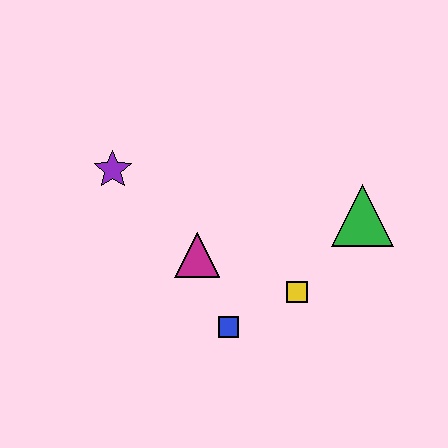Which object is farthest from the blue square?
The purple star is farthest from the blue square.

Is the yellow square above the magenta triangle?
No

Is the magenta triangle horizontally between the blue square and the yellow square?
No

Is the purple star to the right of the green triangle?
No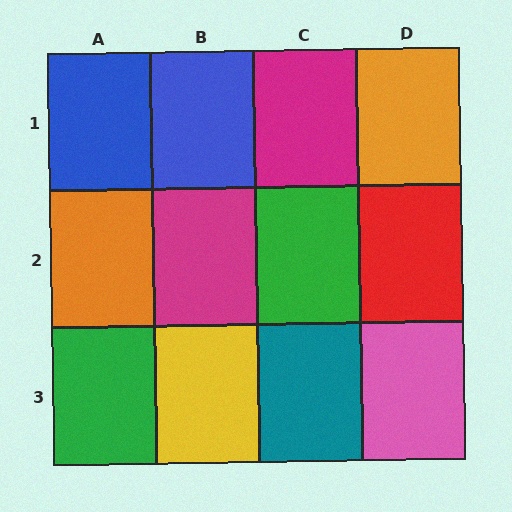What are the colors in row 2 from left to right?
Orange, magenta, green, red.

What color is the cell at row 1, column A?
Blue.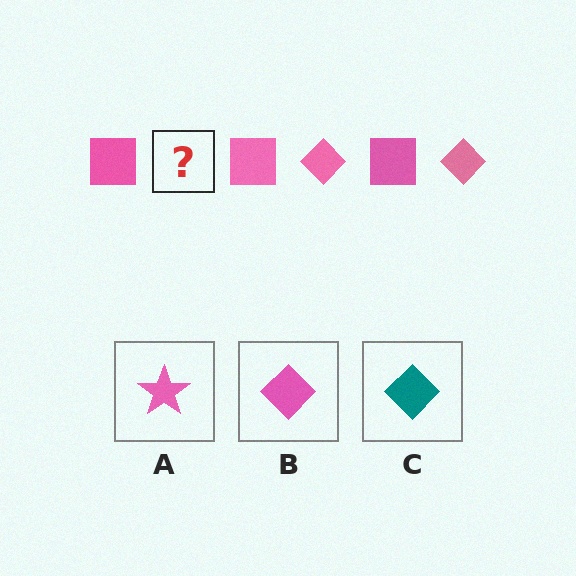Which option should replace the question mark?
Option B.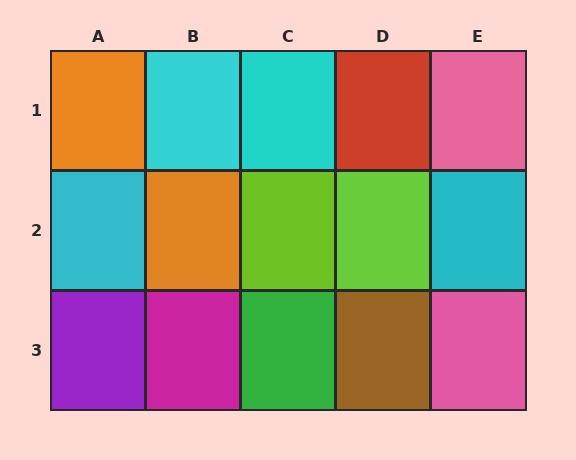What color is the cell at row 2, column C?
Lime.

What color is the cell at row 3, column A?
Purple.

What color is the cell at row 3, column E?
Pink.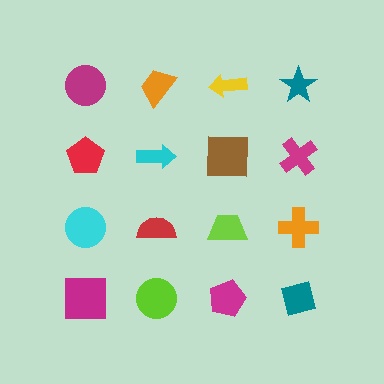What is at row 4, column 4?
A teal diamond.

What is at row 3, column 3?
A lime trapezoid.